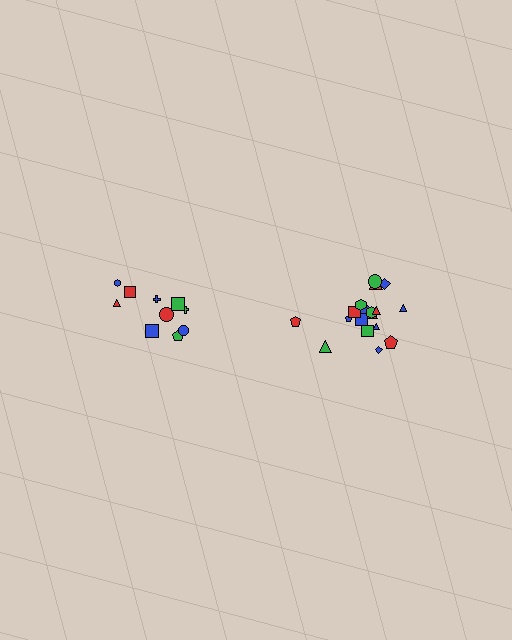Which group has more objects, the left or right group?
The right group.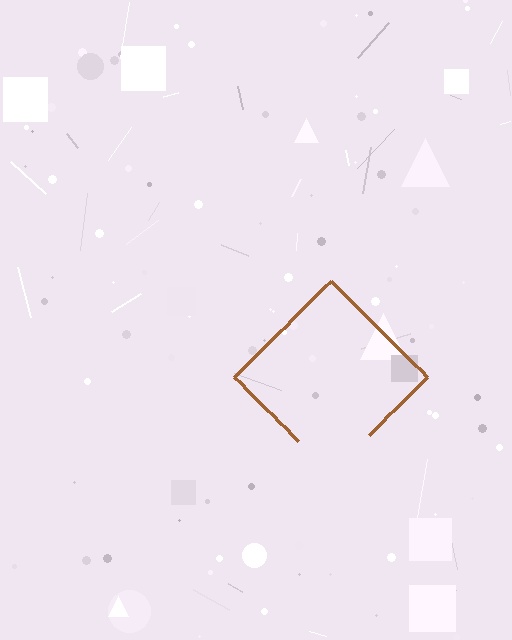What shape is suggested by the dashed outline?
The dashed outline suggests a diamond.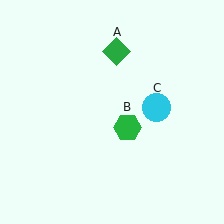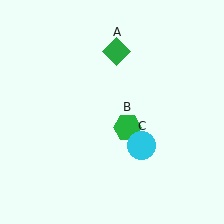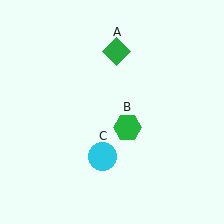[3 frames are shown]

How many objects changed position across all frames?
1 object changed position: cyan circle (object C).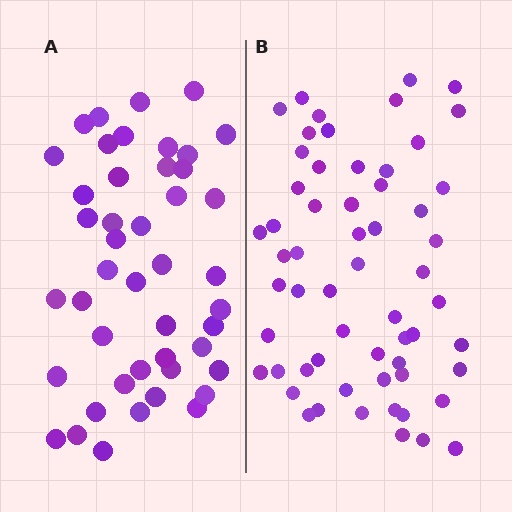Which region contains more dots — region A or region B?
Region B (the right region) has more dots.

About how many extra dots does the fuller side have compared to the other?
Region B has approximately 15 more dots than region A.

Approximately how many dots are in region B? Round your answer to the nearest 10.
About 60 dots. (The exact count is 59, which rounds to 60.)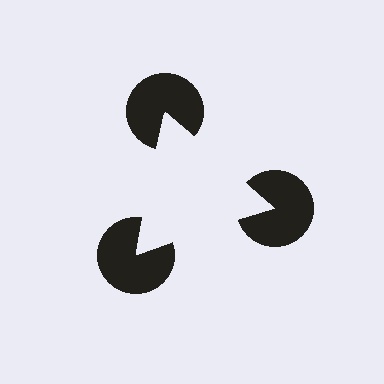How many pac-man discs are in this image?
There are 3 — one at each vertex of the illusory triangle.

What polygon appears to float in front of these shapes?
An illusory triangle — its edges are inferred from the aligned wedge cuts in the pac-man discs, not physically drawn.